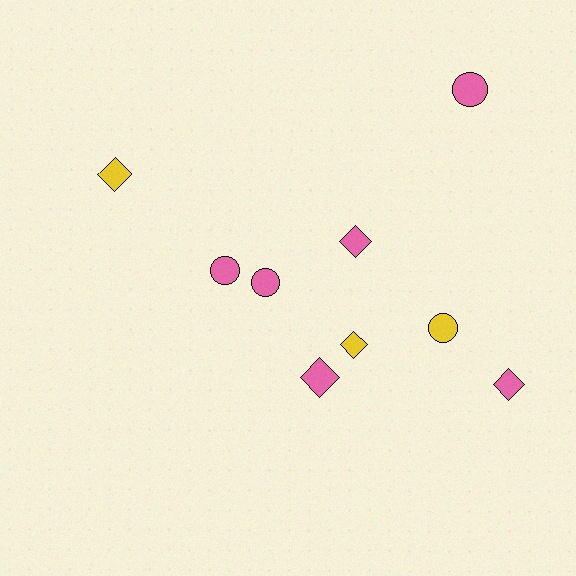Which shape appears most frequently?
Diamond, with 5 objects.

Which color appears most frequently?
Pink, with 6 objects.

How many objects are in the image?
There are 9 objects.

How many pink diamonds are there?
There are 3 pink diamonds.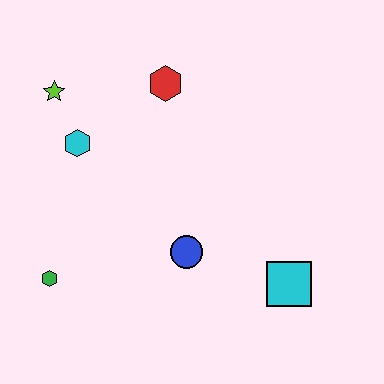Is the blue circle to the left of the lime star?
No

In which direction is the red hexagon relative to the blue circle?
The red hexagon is above the blue circle.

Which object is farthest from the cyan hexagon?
The cyan square is farthest from the cyan hexagon.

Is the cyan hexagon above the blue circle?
Yes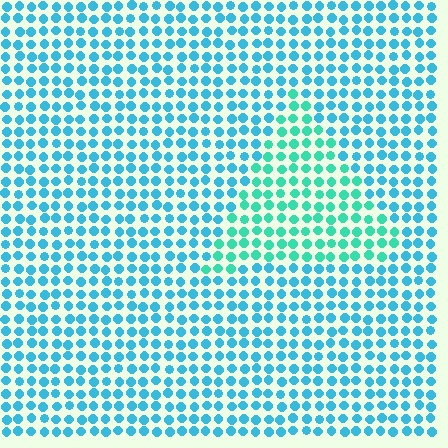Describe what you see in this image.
The image is filled with small cyan elements in a uniform arrangement. A triangle-shaped region is visible where the elements are tinted to a slightly different hue, forming a subtle color boundary.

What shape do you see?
I see a triangle.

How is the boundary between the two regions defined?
The boundary is defined purely by a slight shift in hue (about 30 degrees). Spacing, size, and orientation are identical on both sides.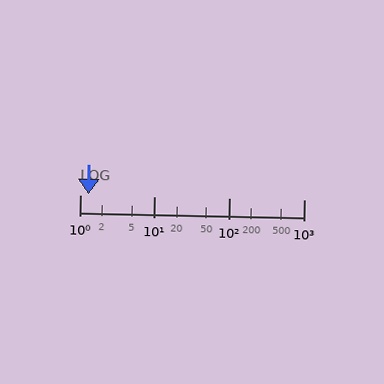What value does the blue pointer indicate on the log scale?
The pointer indicates approximately 1.3.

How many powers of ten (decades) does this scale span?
The scale spans 3 decades, from 1 to 1000.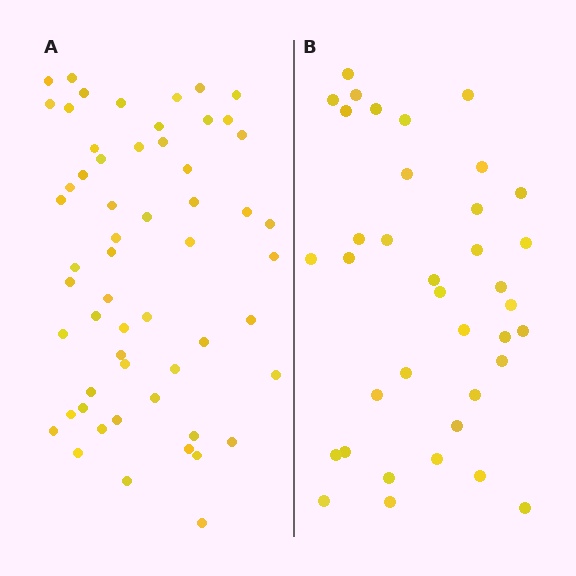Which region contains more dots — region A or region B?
Region A (the left region) has more dots.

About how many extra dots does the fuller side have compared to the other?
Region A has approximately 20 more dots than region B.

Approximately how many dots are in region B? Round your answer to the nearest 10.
About 40 dots. (The exact count is 37, which rounds to 40.)